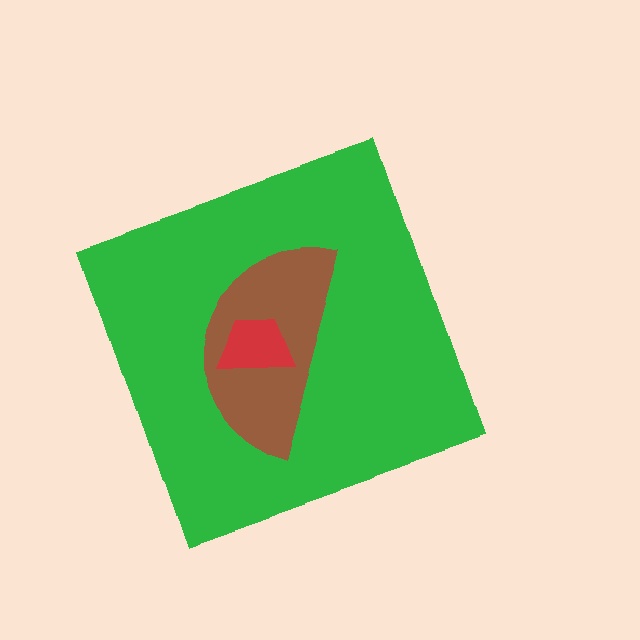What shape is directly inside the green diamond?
The brown semicircle.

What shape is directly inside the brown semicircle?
The red trapezoid.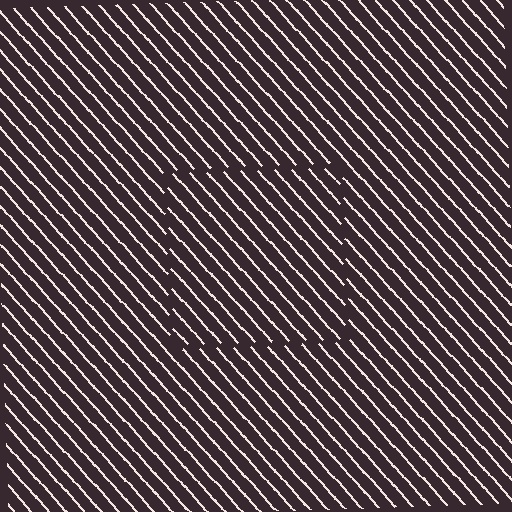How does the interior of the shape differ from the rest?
The interior of the shape contains the same grating, shifted by half a period — the contour is defined by the phase discontinuity where line-ends from the inner and outer gratings abut.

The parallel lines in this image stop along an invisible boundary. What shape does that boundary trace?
An illusory square. The interior of the shape contains the same grating, shifted by half a period — the contour is defined by the phase discontinuity where line-ends from the inner and outer gratings abut.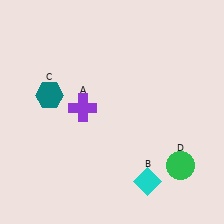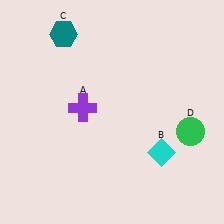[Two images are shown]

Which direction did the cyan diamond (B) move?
The cyan diamond (B) moved up.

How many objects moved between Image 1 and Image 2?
3 objects moved between the two images.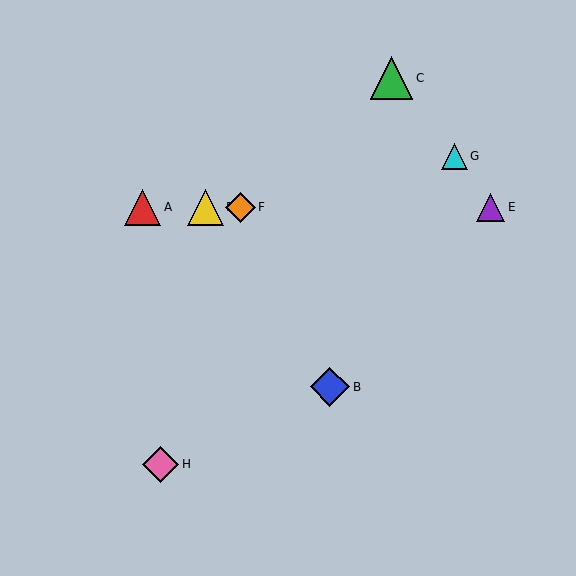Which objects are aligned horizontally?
Objects A, D, E, F are aligned horizontally.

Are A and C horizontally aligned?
No, A is at y≈207 and C is at y≈78.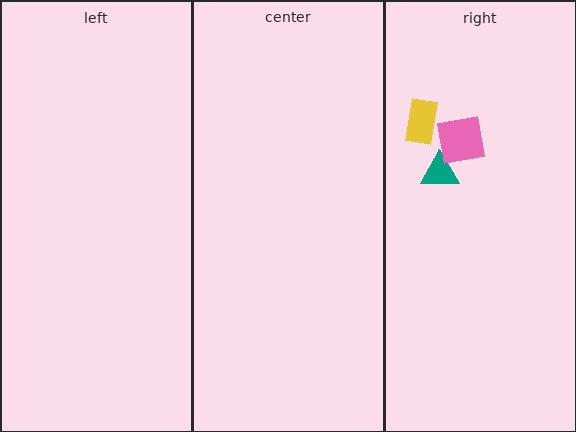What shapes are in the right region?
The teal triangle, the pink square, the yellow rectangle.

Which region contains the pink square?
The right region.